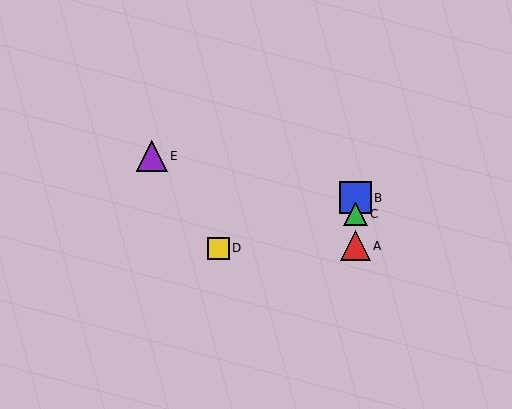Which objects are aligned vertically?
Objects A, B, C are aligned vertically.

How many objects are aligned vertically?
3 objects (A, B, C) are aligned vertically.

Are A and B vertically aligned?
Yes, both are at x≈355.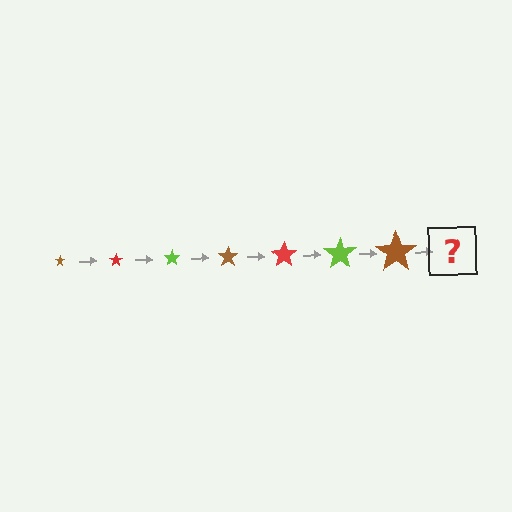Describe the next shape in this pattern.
It should be a red star, larger than the previous one.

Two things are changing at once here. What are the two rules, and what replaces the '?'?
The two rules are that the star grows larger each step and the color cycles through brown, red, and lime. The '?' should be a red star, larger than the previous one.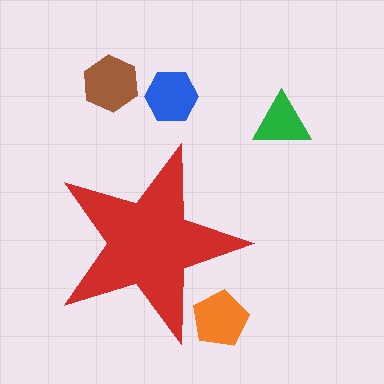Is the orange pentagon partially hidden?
Yes, the orange pentagon is partially hidden behind the red star.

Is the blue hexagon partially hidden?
No, the blue hexagon is fully visible.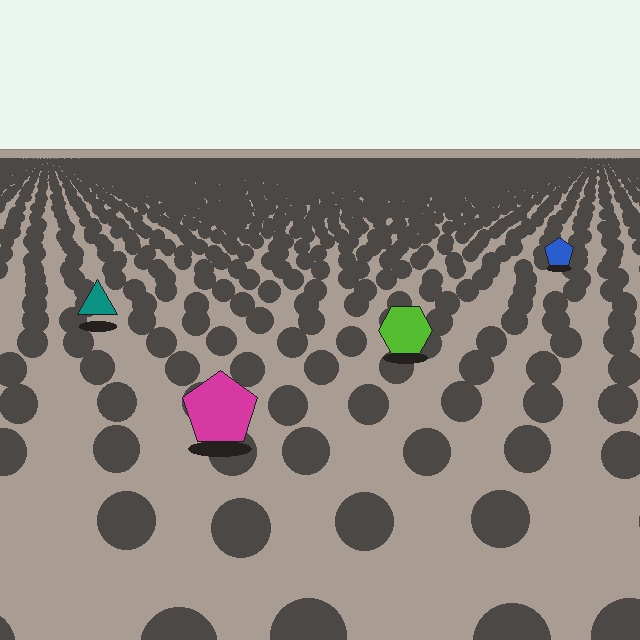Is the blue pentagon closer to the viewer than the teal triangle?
No. The teal triangle is closer — you can tell from the texture gradient: the ground texture is coarser near it.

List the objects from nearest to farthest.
From nearest to farthest: the magenta pentagon, the lime hexagon, the teal triangle, the blue pentagon.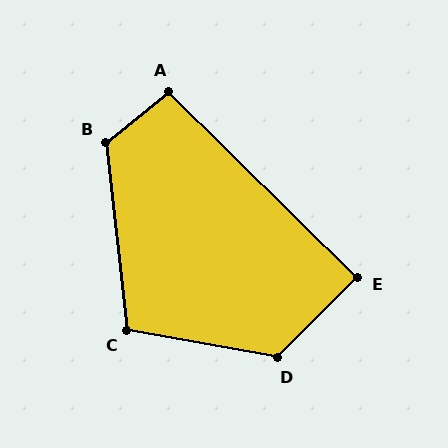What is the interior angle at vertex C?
Approximately 107 degrees (obtuse).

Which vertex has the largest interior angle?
D, at approximately 125 degrees.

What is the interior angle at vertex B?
Approximately 123 degrees (obtuse).